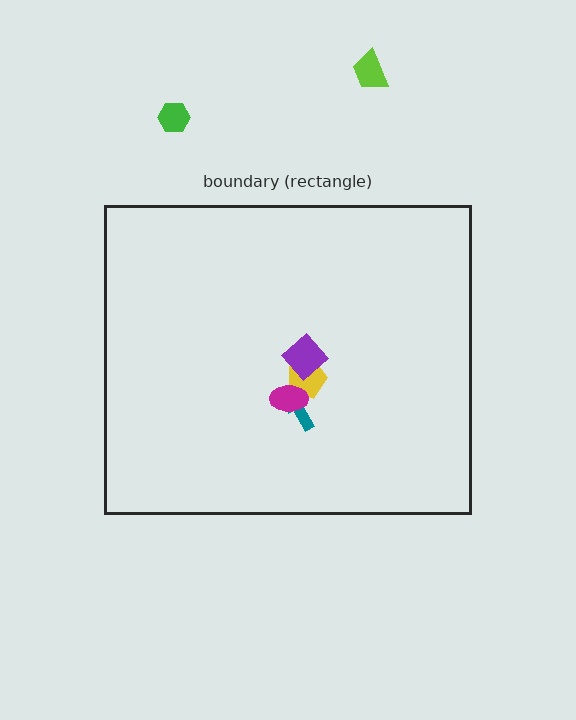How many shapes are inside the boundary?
4 inside, 2 outside.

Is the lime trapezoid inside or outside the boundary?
Outside.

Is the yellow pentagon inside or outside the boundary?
Inside.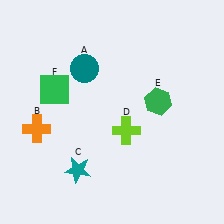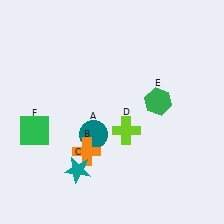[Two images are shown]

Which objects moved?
The objects that moved are: the teal circle (A), the orange cross (B), the green square (F).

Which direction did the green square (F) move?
The green square (F) moved down.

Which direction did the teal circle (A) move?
The teal circle (A) moved down.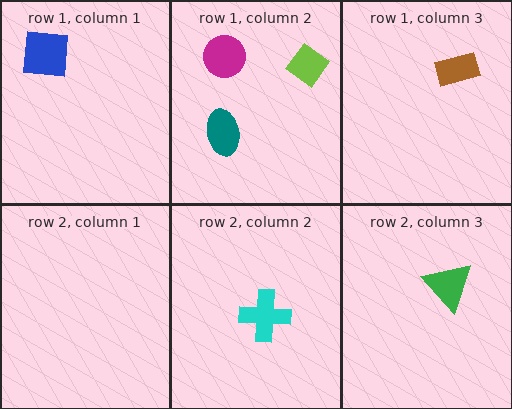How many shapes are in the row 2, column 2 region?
1.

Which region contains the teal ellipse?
The row 1, column 2 region.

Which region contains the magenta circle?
The row 1, column 2 region.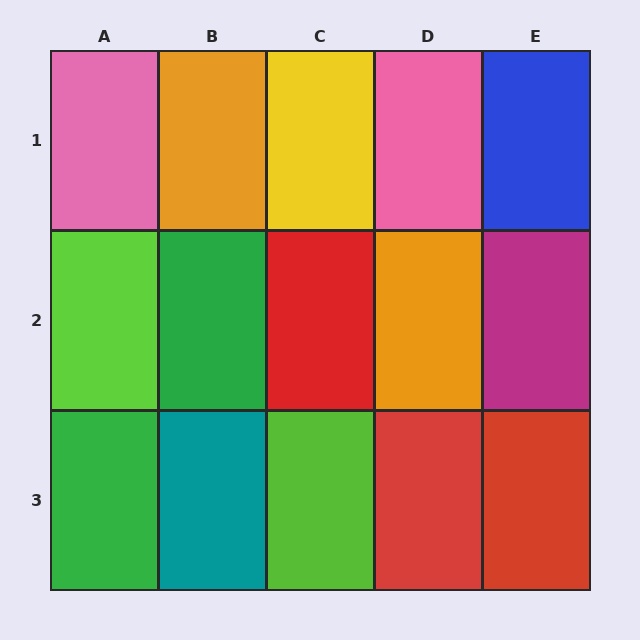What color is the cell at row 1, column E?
Blue.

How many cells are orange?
2 cells are orange.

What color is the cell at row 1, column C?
Yellow.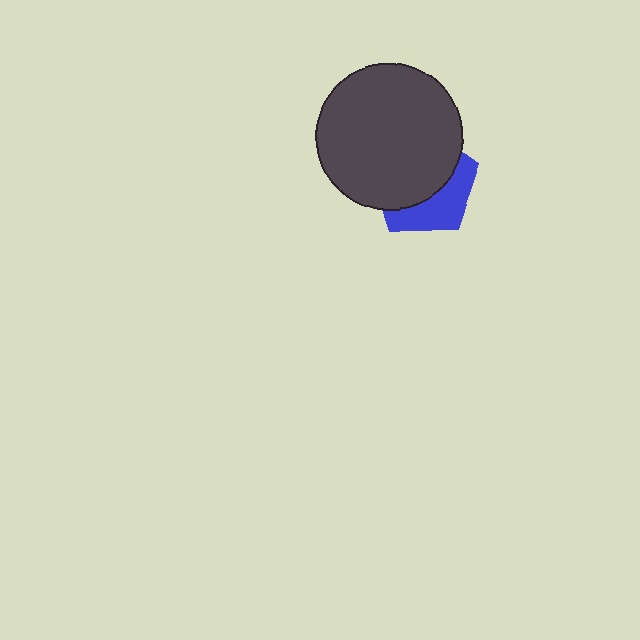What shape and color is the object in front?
The object in front is a dark gray circle.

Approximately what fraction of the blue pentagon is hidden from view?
Roughly 62% of the blue pentagon is hidden behind the dark gray circle.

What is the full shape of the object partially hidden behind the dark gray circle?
The partially hidden object is a blue pentagon.